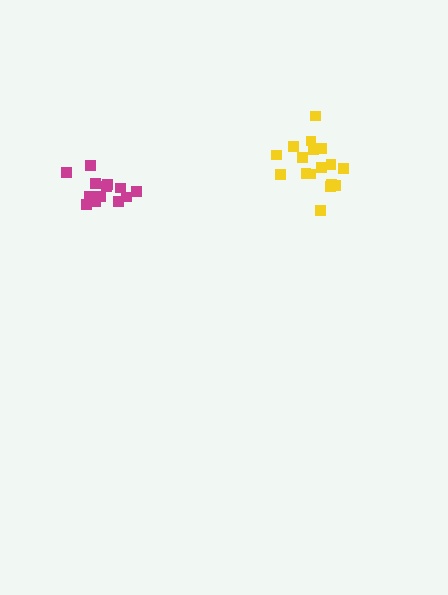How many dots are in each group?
Group 1: 13 dots, Group 2: 17 dots (30 total).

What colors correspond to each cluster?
The clusters are colored: magenta, yellow.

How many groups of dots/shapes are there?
There are 2 groups.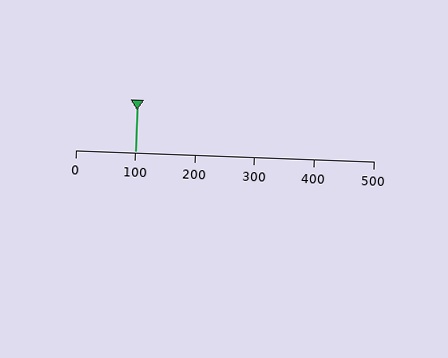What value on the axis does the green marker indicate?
The marker indicates approximately 100.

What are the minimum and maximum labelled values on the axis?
The axis runs from 0 to 500.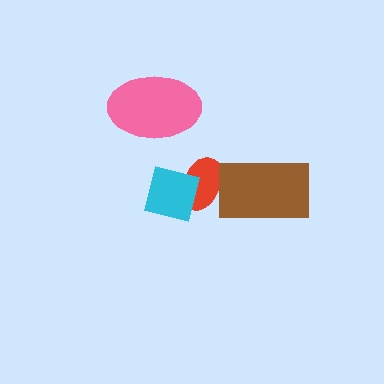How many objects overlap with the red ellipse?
2 objects overlap with the red ellipse.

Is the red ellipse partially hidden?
Yes, it is partially covered by another shape.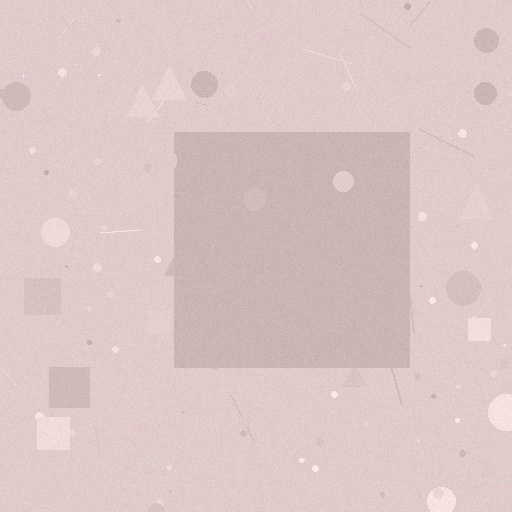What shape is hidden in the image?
A square is hidden in the image.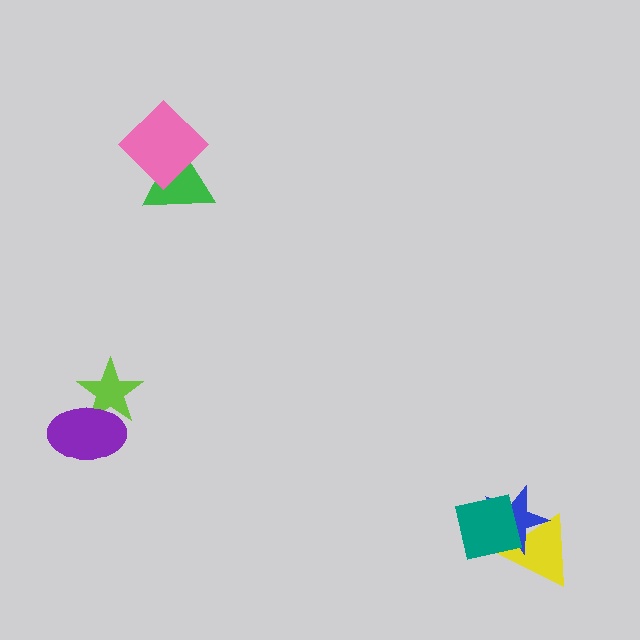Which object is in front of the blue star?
The teal square is in front of the blue star.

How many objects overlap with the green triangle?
1 object overlaps with the green triangle.